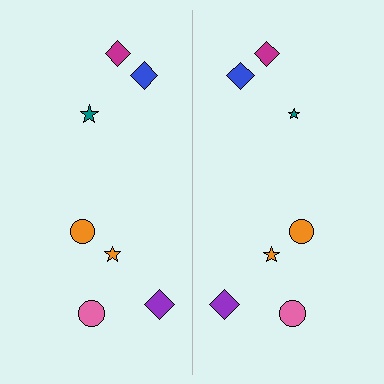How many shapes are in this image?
There are 14 shapes in this image.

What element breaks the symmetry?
The teal star on the right side has a different size than its mirror counterpart.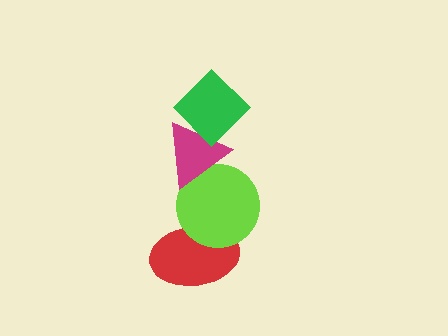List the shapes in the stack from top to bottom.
From top to bottom: the green diamond, the magenta triangle, the lime circle, the red ellipse.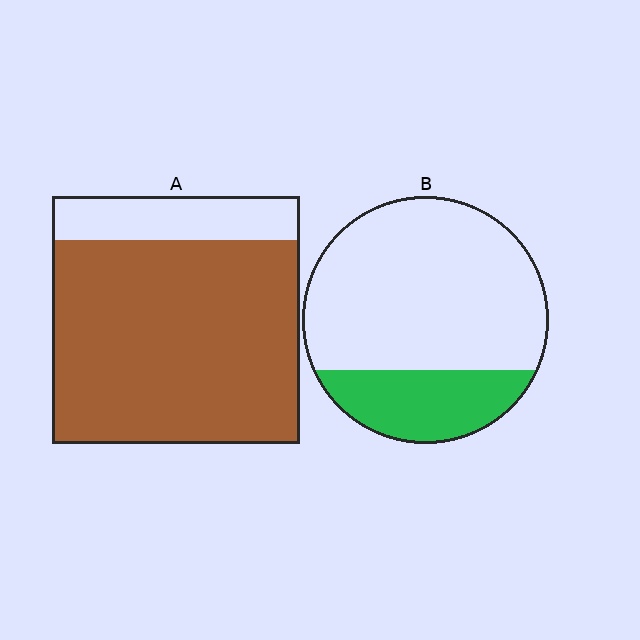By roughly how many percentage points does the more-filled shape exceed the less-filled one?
By roughly 55 percentage points (A over B).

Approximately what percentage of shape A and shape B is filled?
A is approximately 80% and B is approximately 25%.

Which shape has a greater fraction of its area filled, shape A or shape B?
Shape A.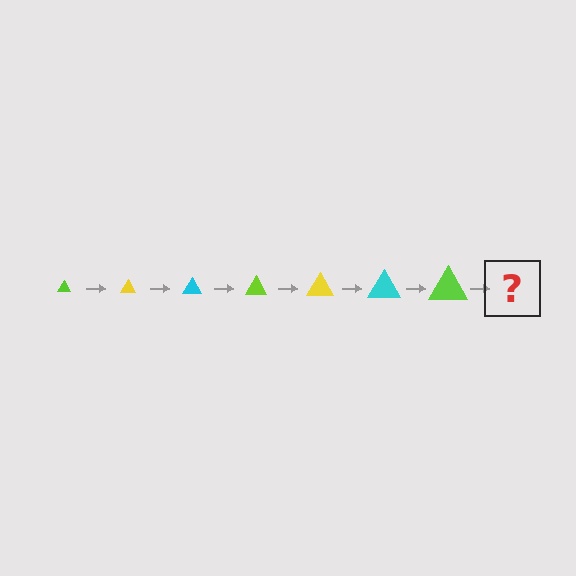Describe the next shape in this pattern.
It should be a yellow triangle, larger than the previous one.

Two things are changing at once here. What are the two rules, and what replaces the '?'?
The two rules are that the triangle grows larger each step and the color cycles through lime, yellow, and cyan. The '?' should be a yellow triangle, larger than the previous one.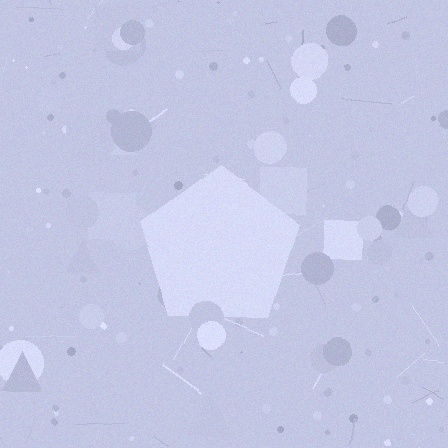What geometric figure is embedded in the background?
A pentagon is embedded in the background.